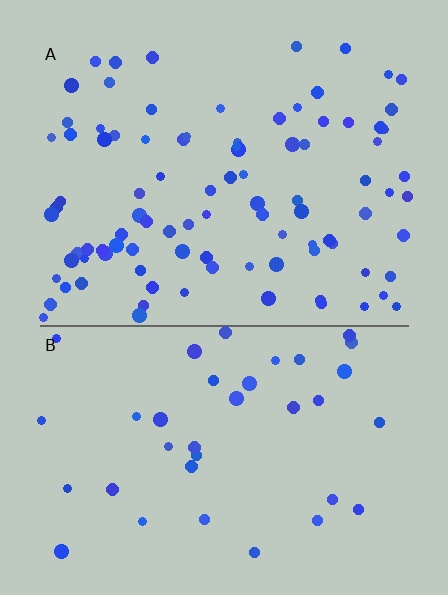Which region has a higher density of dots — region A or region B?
A (the top).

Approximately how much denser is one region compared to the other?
Approximately 2.5× — region A over region B.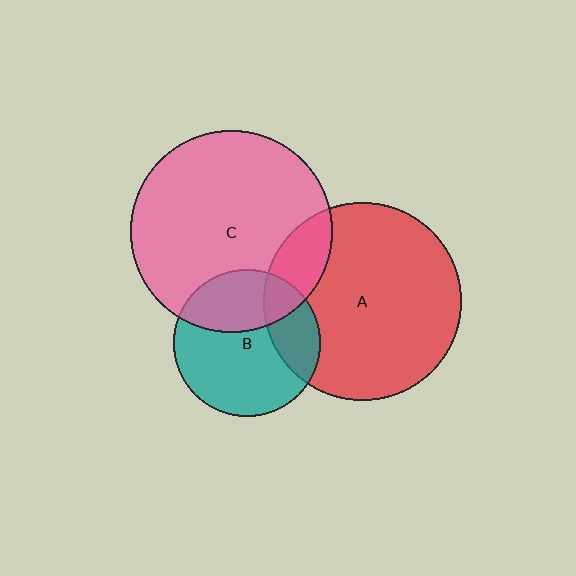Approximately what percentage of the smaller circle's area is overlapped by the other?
Approximately 35%.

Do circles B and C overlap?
Yes.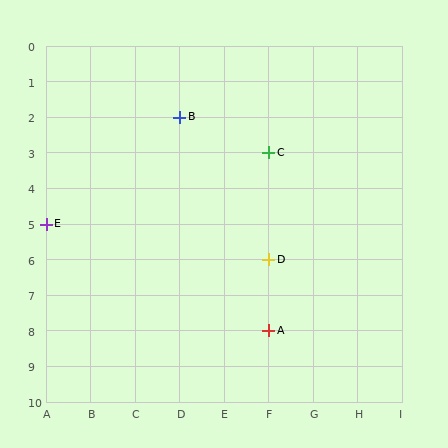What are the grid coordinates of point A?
Point A is at grid coordinates (F, 8).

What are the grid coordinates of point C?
Point C is at grid coordinates (F, 3).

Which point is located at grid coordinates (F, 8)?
Point A is at (F, 8).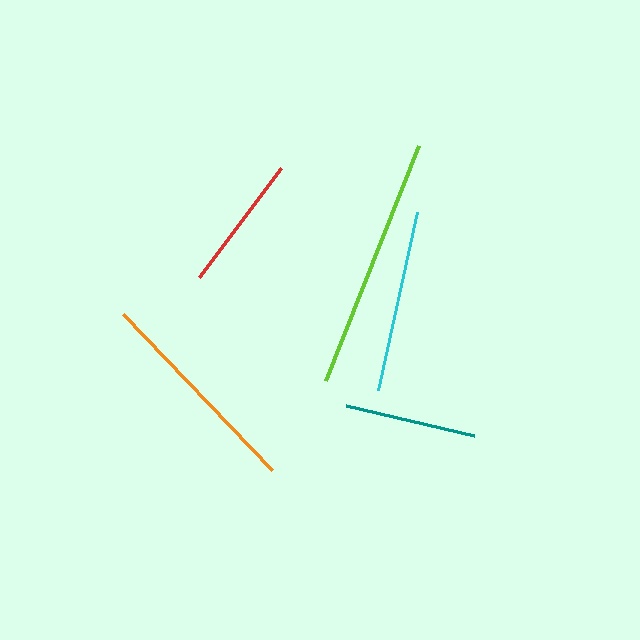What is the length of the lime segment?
The lime segment is approximately 253 pixels long.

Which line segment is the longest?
The lime line is the longest at approximately 253 pixels.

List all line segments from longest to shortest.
From longest to shortest: lime, orange, cyan, red, teal.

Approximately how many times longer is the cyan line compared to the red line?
The cyan line is approximately 1.3 times the length of the red line.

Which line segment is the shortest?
The teal line is the shortest at approximately 131 pixels.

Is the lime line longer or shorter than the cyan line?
The lime line is longer than the cyan line.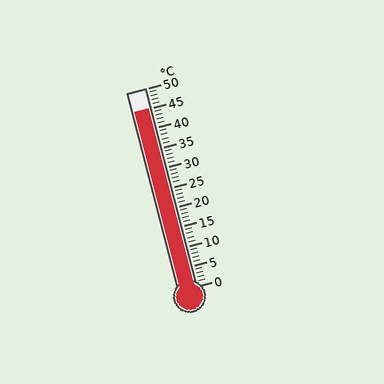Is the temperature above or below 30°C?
The temperature is above 30°C.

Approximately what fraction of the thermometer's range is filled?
The thermometer is filled to approximately 90% of its range.